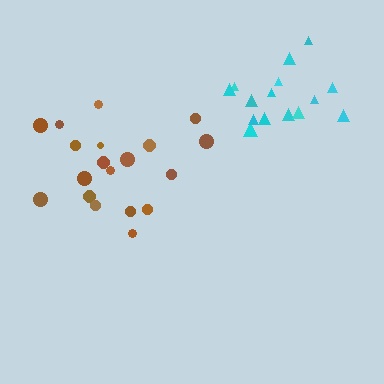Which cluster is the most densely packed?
Cyan.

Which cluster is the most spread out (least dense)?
Brown.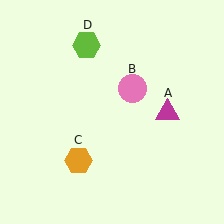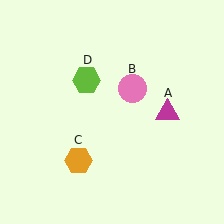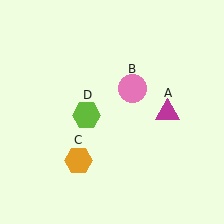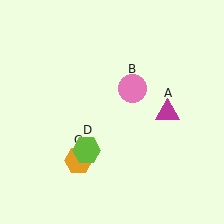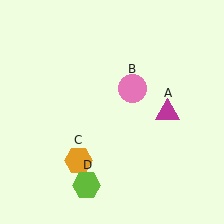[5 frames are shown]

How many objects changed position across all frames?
1 object changed position: lime hexagon (object D).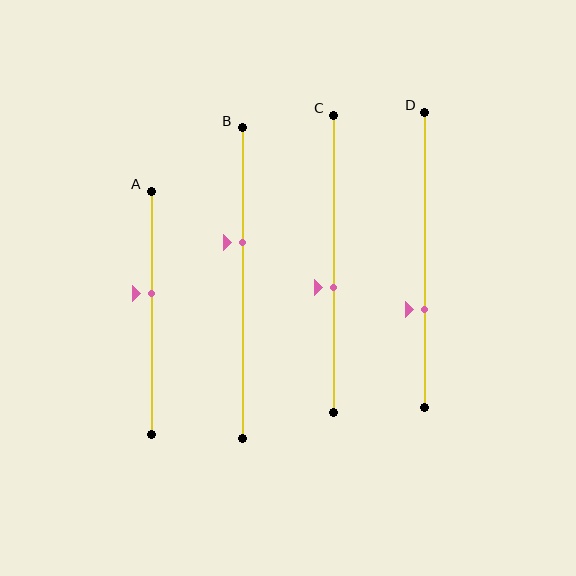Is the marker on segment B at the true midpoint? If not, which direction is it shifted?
No, the marker on segment B is shifted upward by about 13% of the segment length.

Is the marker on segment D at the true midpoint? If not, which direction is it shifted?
No, the marker on segment D is shifted downward by about 17% of the segment length.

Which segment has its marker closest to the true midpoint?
Segment C has its marker closest to the true midpoint.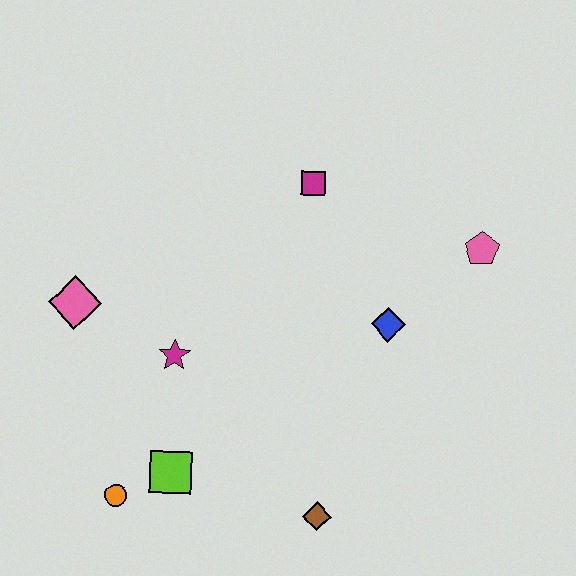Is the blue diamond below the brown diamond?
No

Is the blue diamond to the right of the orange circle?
Yes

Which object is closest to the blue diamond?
The pink pentagon is closest to the blue diamond.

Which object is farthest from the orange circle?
The pink pentagon is farthest from the orange circle.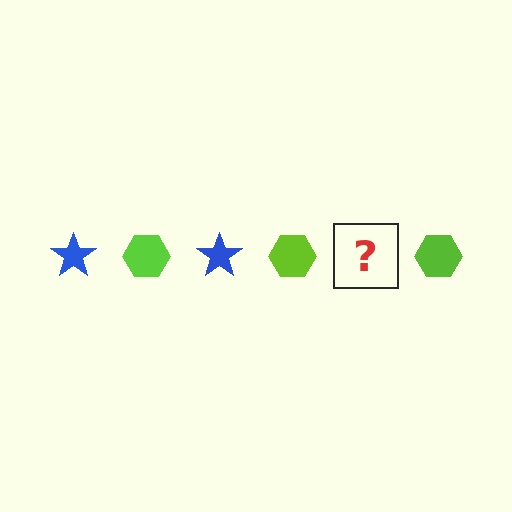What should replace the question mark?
The question mark should be replaced with a blue star.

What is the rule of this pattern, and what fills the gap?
The rule is that the pattern alternates between blue star and lime hexagon. The gap should be filled with a blue star.